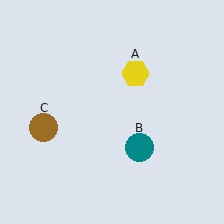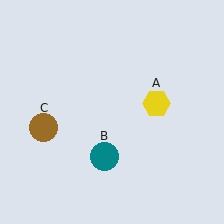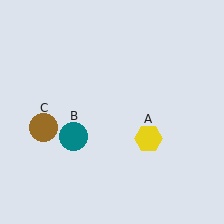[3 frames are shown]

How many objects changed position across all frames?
2 objects changed position: yellow hexagon (object A), teal circle (object B).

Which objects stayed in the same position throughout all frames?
Brown circle (object C) remained stationary.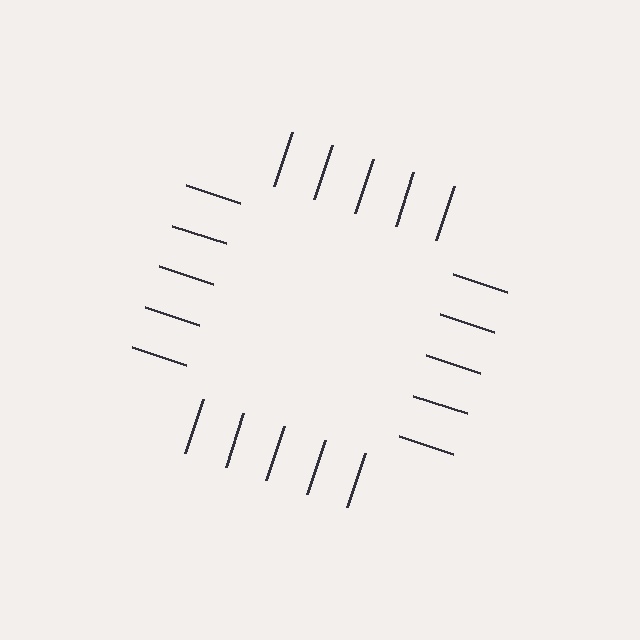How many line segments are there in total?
20 — 5 along each of the 4 edges.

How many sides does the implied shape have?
4 sides — the line-ends trace a square.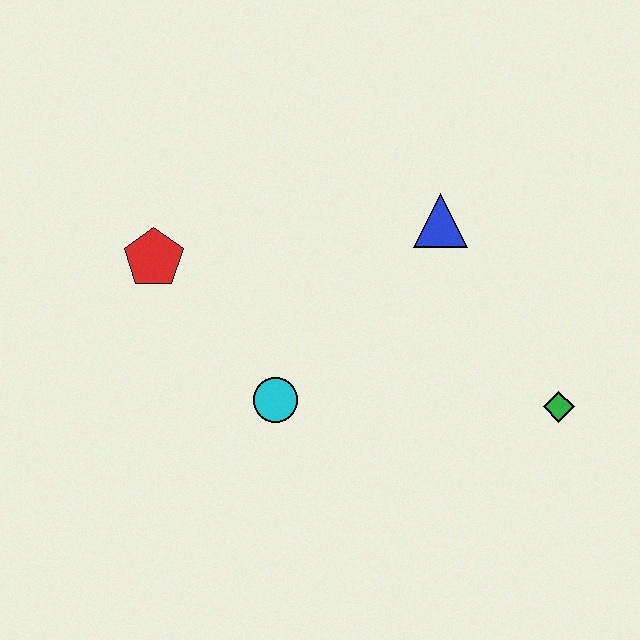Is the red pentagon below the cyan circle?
No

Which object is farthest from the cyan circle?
The green diamond is farthest from the cyan circle.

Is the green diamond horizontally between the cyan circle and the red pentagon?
No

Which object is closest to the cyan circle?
The red pentagon is closest to the cyan circle.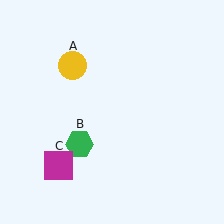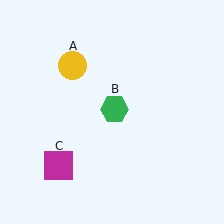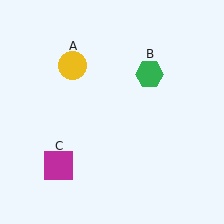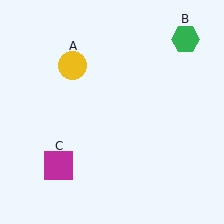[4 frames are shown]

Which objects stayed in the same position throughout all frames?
Yellow circle (object A) and magenta square (object C) remained stationary.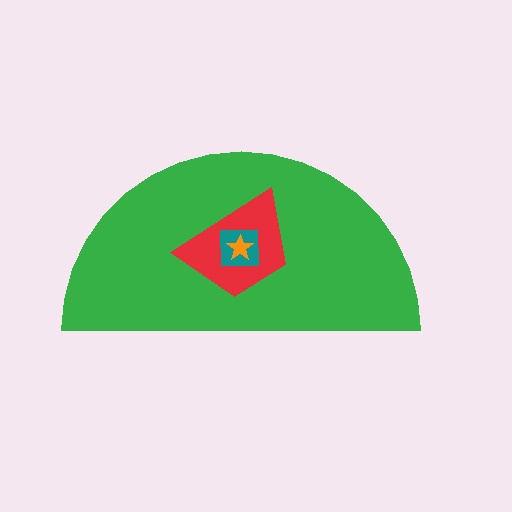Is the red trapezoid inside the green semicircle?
Yes.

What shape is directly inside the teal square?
The orange star.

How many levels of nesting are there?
4.